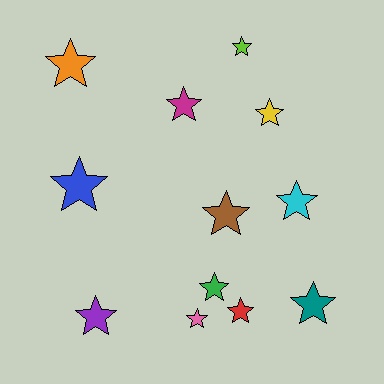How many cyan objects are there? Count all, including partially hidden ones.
There is 1 cyan object.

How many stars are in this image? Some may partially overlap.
There are 12 stars.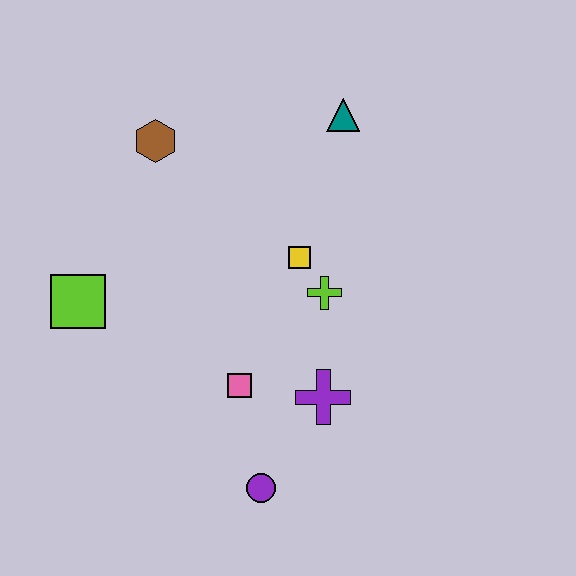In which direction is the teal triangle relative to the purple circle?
The teal triangle is above the purple circle.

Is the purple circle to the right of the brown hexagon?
Yes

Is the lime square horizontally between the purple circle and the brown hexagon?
No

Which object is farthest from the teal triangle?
The purple circle is farthest from the teal triangle.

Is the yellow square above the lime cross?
Yes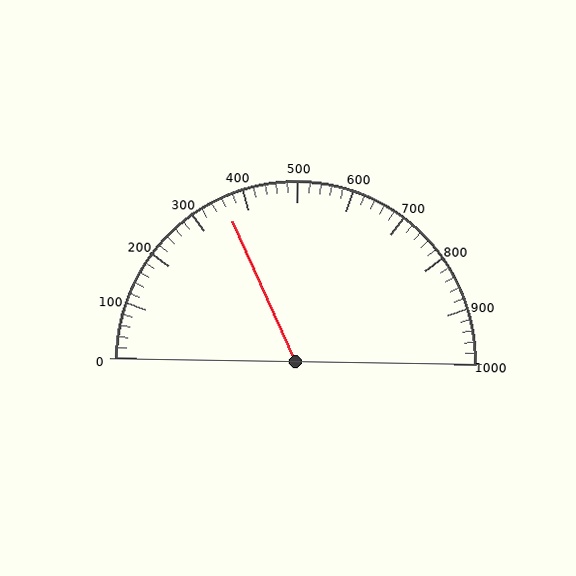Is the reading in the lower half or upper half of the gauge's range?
The reading is in the lower half of the range (0 to 1000).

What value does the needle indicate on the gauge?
The needle indicates approximately 360.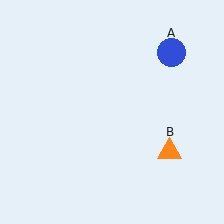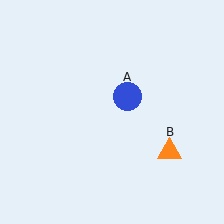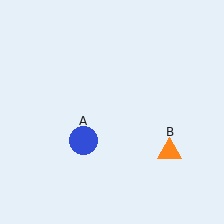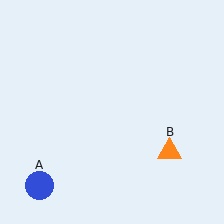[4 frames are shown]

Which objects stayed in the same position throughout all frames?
Orange triangle (object B) remained stationary.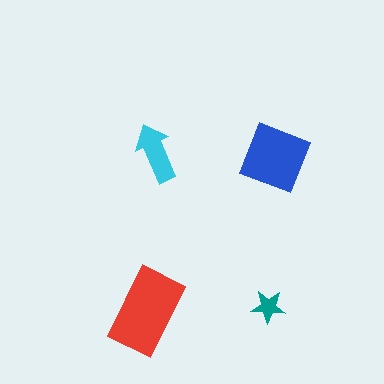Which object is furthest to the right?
The blue square is rightmost.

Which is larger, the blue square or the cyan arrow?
The blue square.